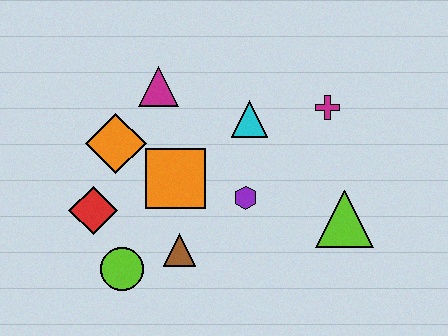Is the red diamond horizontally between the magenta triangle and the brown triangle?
No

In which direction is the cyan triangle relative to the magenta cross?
The cyan triangle is to the left of the magenta cross.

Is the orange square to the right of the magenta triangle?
Yes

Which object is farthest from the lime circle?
The magenta cross is farthest from the lime circle.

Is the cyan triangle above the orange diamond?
Yes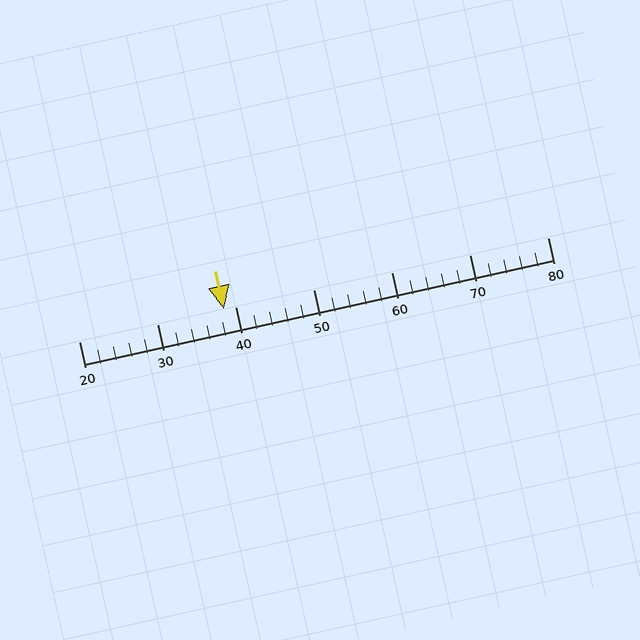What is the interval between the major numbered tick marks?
The major tick marks are spaced 10 units apart.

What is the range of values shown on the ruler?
The ruler shows values from 20 to 80.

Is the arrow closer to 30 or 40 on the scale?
The arrow is closer to 40.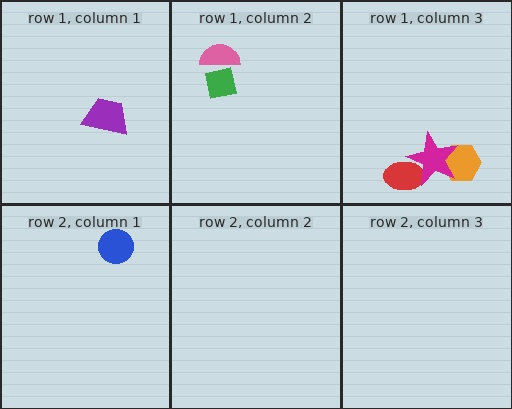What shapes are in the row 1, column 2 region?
The green square, the pink semicircle.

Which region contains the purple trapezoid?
The row 1, column 1 region.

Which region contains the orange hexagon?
The row 1, column 3 region.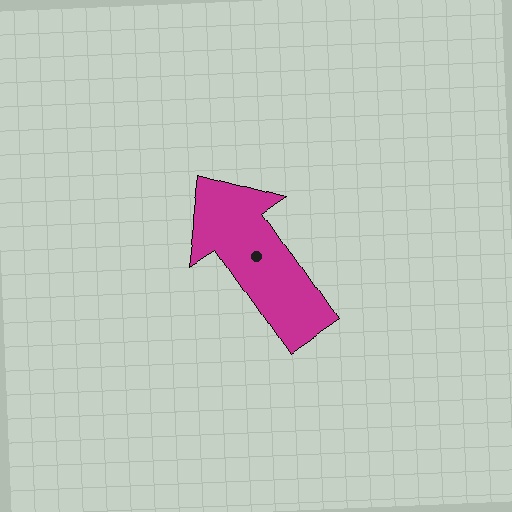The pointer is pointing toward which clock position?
Roughly 11 o'clock.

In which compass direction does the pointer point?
Northwest.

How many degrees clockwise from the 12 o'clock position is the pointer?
Approximately 326 degrees.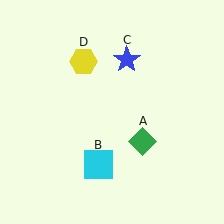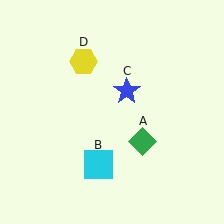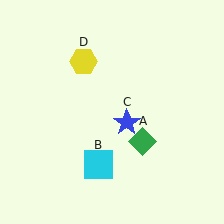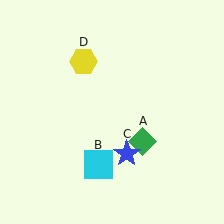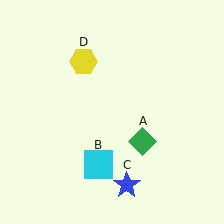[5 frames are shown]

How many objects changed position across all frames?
1 object changed position: blue star (object C).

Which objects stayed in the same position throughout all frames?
Green diamond (object A) and cyan square (object B) and yellow hexagon (object D) remained stationary.